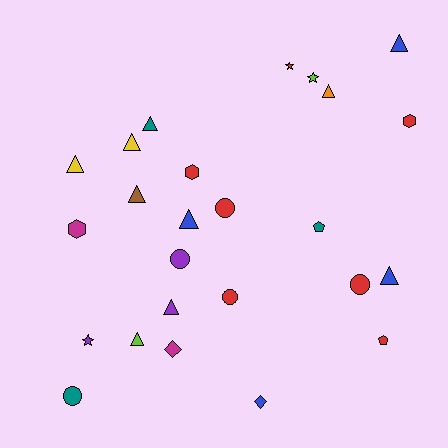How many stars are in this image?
There are 3 stars.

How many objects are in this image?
There are 25 objects.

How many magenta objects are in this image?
There are 2 magenta objects.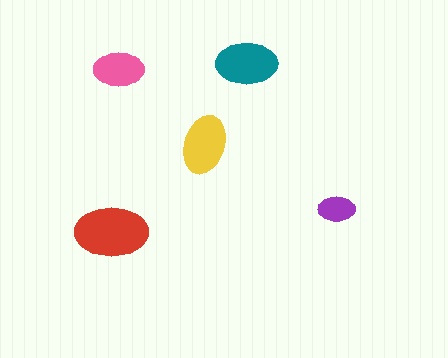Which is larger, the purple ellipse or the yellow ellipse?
The yellow one.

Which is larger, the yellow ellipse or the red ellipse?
The red one.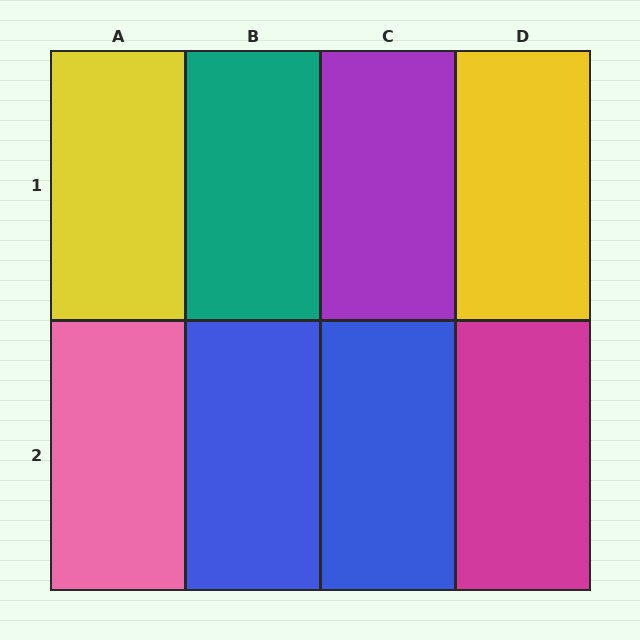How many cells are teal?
1 cell is teal.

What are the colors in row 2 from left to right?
Pink, blue, blue, magenta.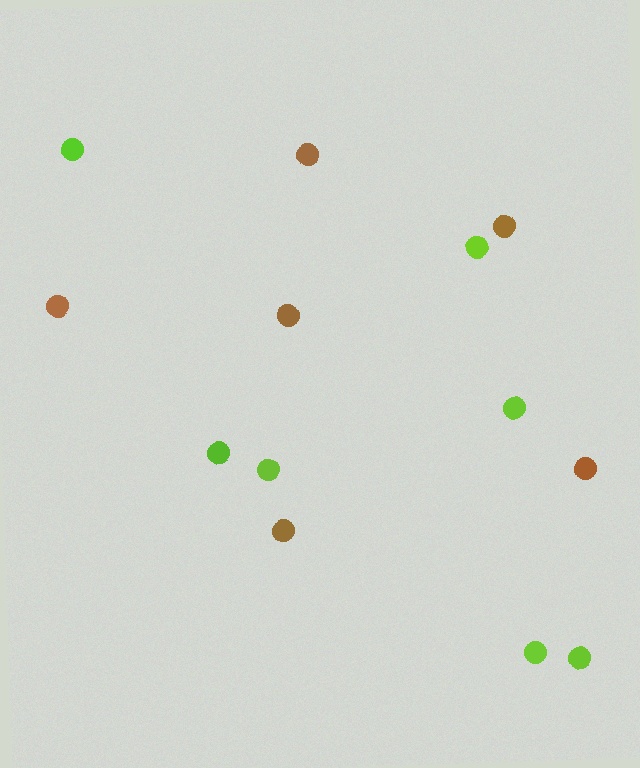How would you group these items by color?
There are 2 groups: one group of brown circles (6) and one group of lime circles (7).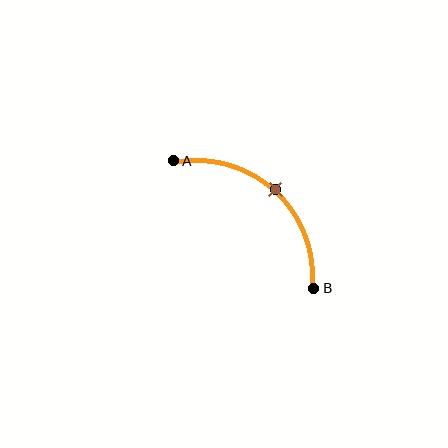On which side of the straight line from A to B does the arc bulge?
The arc bulges above and to the right of the straight line connecting A and B.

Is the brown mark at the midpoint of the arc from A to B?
Yes. The brown mark lies on the arc at equal arc-length from both A and B — it is the arc midpoint.